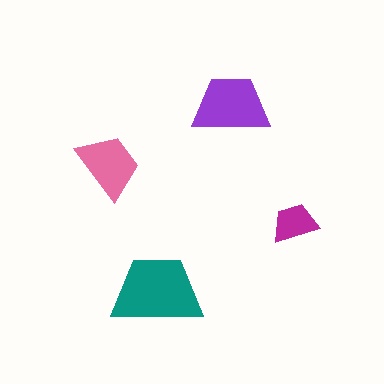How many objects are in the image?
There are 4 objects in the image.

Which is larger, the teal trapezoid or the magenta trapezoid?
The teal one.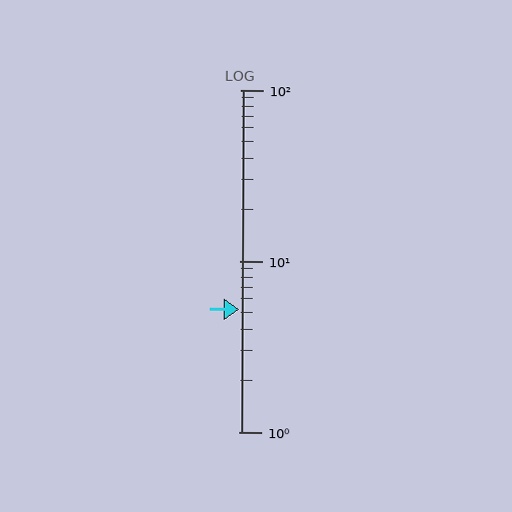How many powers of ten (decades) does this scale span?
The scale spans 2 decades, from 1 to 100.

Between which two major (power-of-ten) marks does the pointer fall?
The pointer is between 1 and 10.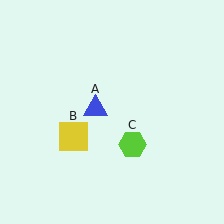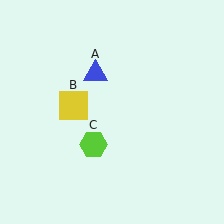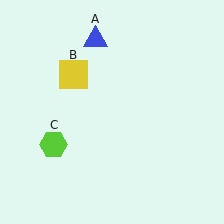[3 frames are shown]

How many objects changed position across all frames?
3 objects changed position: blue triangle (object A), yellow square (object B), lime hexagon (object C).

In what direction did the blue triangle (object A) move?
The blue triangle (object A) moved up.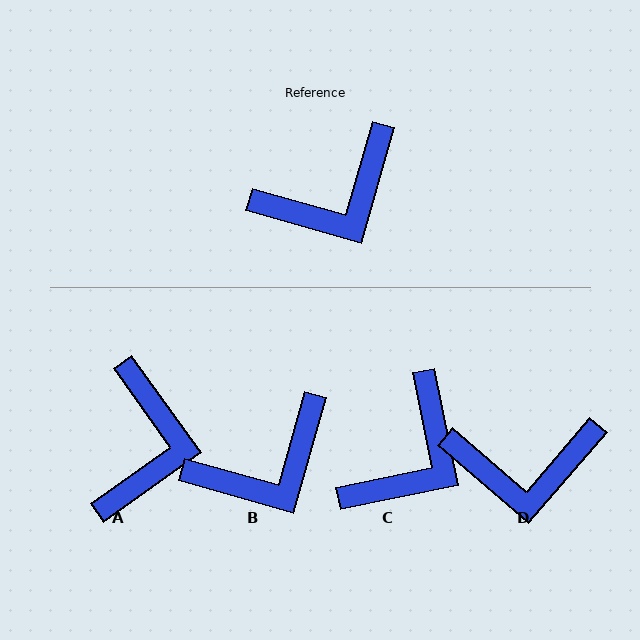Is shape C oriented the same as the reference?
No, it is off by about 27 degrees.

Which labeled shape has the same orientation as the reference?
B.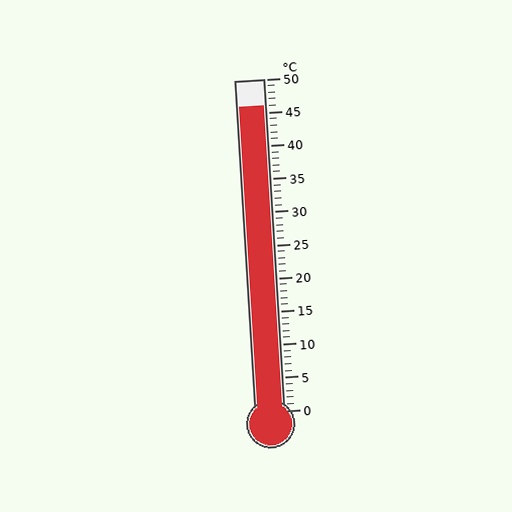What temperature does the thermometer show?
The thermometer shows approximately 46°C.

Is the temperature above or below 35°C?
The temperature is above 35°C.